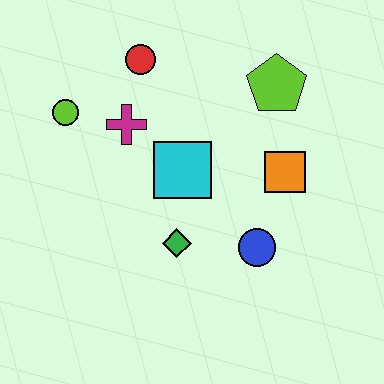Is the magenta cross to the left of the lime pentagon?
Yes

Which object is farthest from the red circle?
The blue circle is farthest from the red circle.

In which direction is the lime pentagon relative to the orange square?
The lime pentagon is above the orange square.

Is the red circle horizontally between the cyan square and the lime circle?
Yes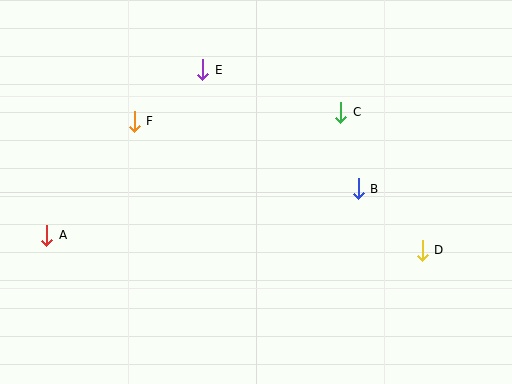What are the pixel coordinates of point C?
Point C is at (341, 112).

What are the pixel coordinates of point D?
Point D is at (422, 250).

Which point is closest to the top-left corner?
Point F is closest to the top-left corner.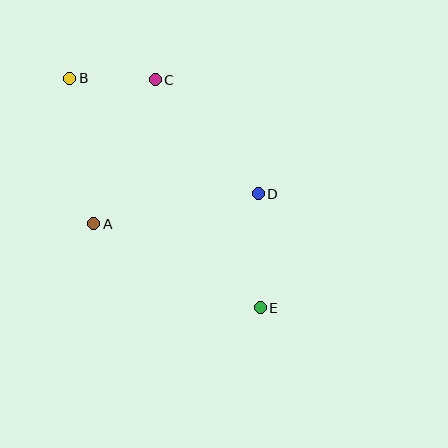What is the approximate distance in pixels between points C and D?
The distance between C and D is approximately 154 pixels.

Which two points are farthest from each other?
Points B and E are farthest from each other.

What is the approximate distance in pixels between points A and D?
The distance between A and D is approximately 167 pixels.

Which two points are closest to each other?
Points B and C are closest to each other.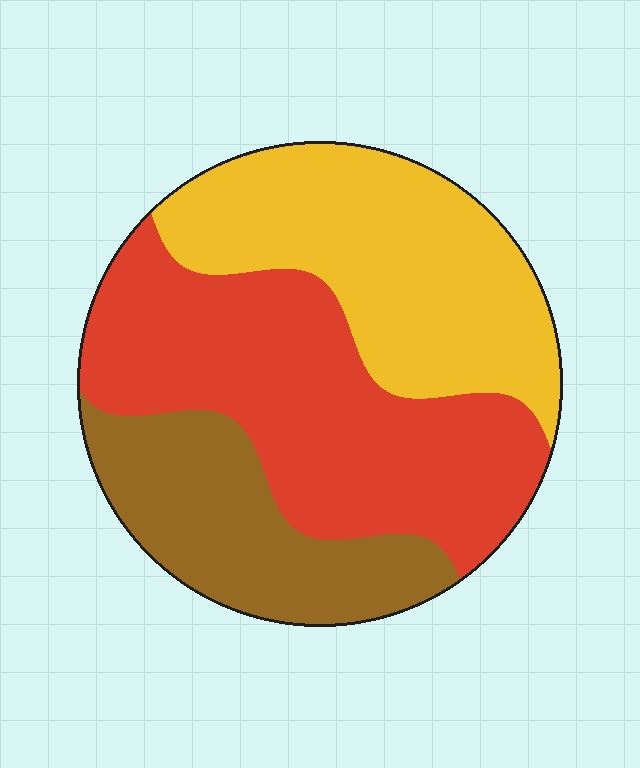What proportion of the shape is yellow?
Yellow covers around 35% of the shape.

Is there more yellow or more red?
Red.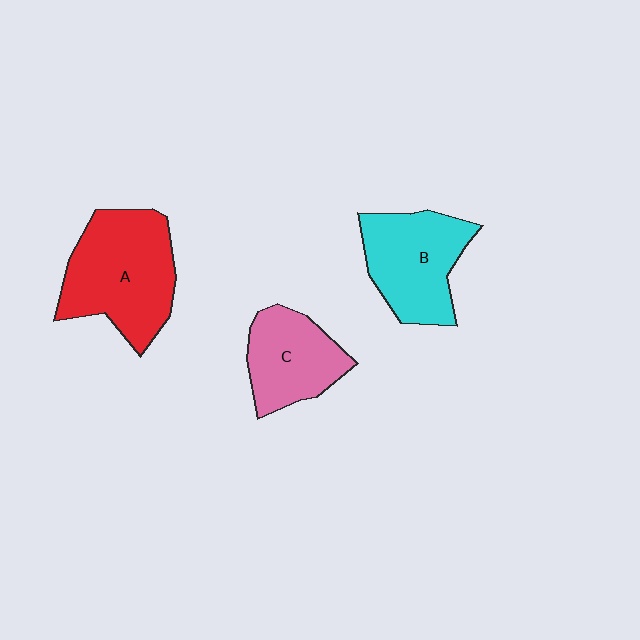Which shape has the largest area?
Shape A (red).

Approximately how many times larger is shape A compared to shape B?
Approximately 1.2 times.